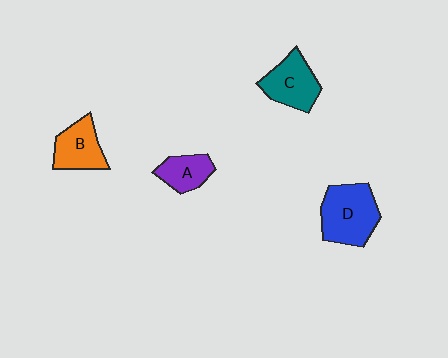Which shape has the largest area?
Shape D (blue).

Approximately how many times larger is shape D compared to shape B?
Approximately 1.4 times.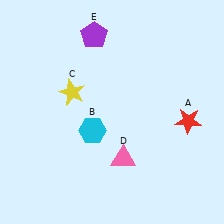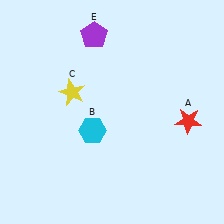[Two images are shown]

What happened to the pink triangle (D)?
The pink triangle (D) was removed in Image 2. It was in the bottom-right area of Image 1.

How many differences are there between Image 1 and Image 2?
There is 1 difference between the two images.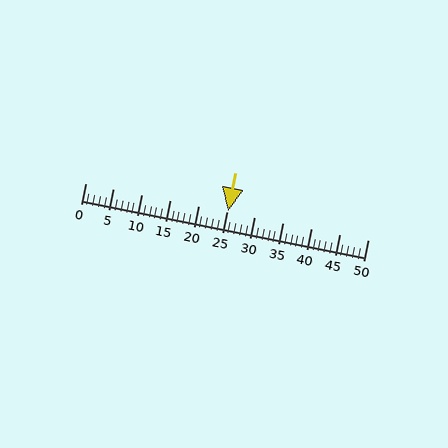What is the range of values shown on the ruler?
The ruler shows values from 0 to 50.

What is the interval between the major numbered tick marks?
The major tick marks are spaced 5 units apart.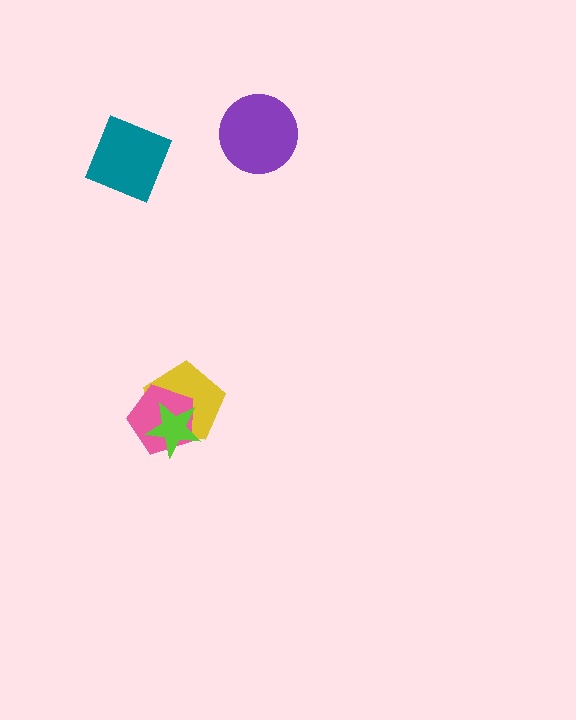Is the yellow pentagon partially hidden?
Yes, it is partially covered by another shape.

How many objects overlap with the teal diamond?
0 objects overlap with the teal diamond.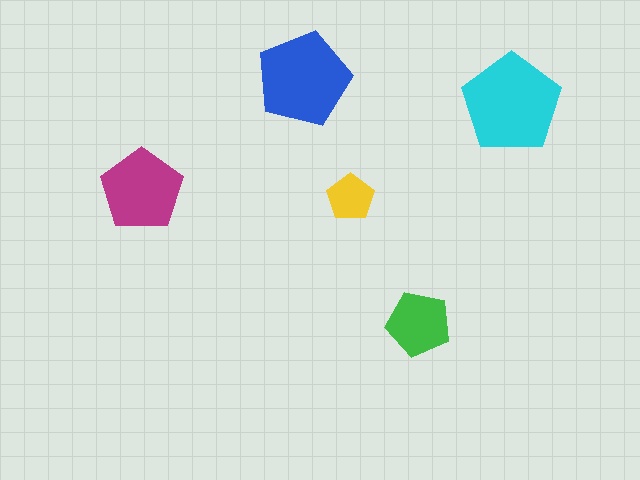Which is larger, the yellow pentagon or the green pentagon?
The green one.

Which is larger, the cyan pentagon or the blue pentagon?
The cyan one.